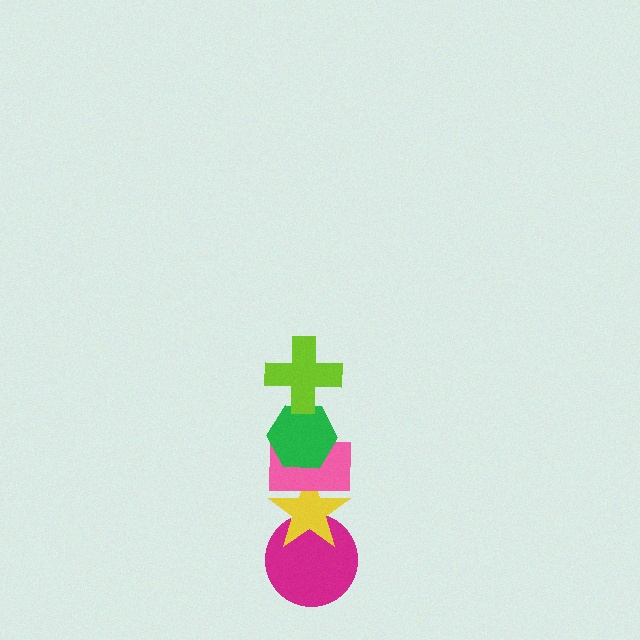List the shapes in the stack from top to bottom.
From top to bottom: the lime cross, the green hexagon, the pink rectangle, the yellow star, the magenta circle.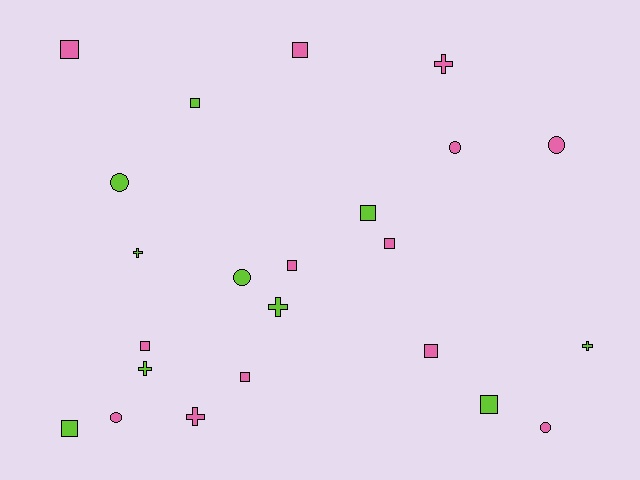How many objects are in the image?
There are 23 objects.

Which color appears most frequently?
Pink, with 13 objects.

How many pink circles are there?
There are 4 pink circles.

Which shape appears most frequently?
Square, with 11 objects.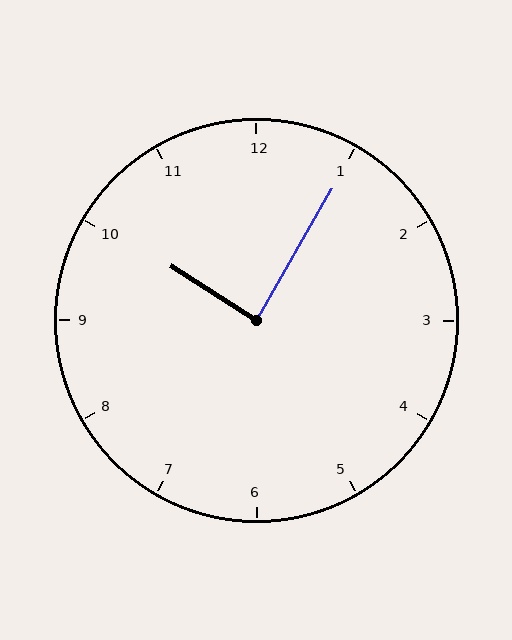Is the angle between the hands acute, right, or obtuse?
It is right.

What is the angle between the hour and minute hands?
Approximately 88 degrees.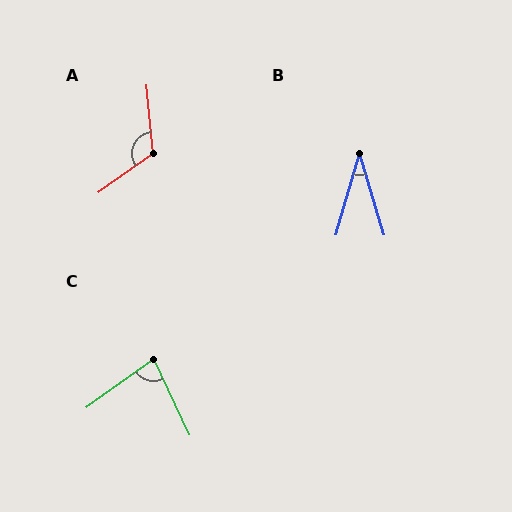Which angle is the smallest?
B, at approximately 33 degrees.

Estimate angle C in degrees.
Approximately 80 degrees.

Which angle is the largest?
A, at approximately 120 degrees.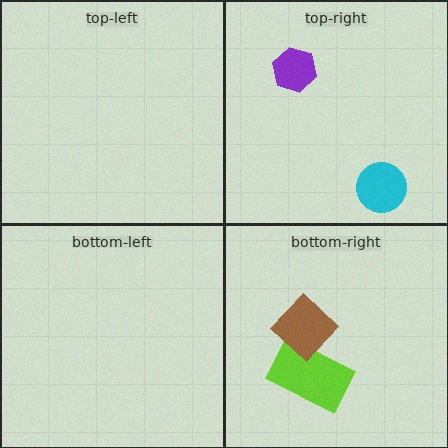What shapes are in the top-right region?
The purple hexagon, the cyan circle.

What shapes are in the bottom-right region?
The lime rectangle, the brown diamond.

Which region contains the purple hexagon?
The top-right region.